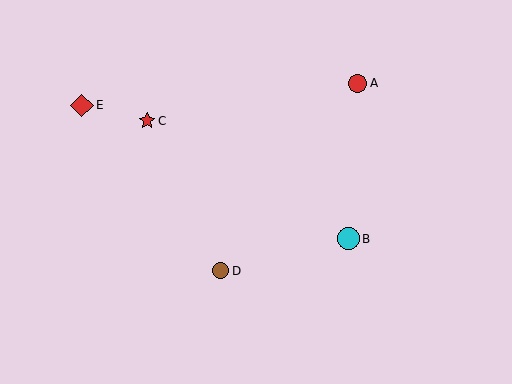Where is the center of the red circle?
The center of the red circle is at (358, 83).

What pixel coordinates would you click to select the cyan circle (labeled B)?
Click at (348, 239) to select the cyan circle B.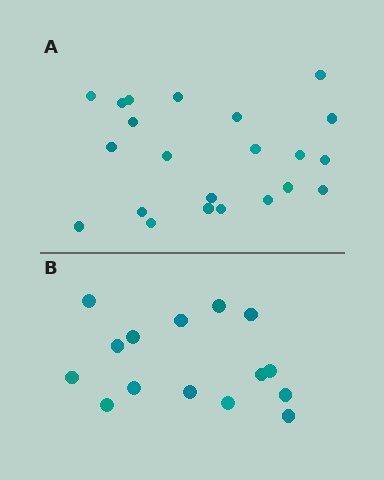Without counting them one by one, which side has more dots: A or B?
Region A (the top region) has more dots.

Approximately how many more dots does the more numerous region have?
Region A has roughly 8 or so more dots than region B.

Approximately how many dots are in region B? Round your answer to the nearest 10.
About 20 dots. (The exact count is 15, which rounds to 20.)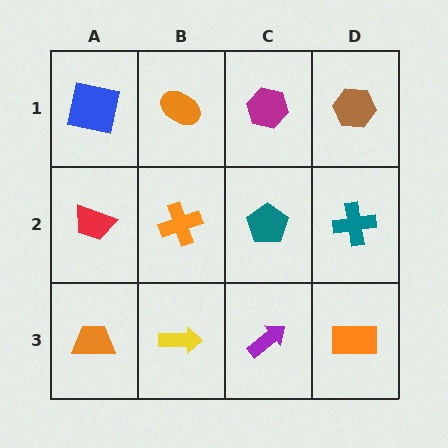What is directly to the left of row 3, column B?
An orange trapezoid.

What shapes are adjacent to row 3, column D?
A teal cross (row 2, column D), a purple arrow (row 3, column C).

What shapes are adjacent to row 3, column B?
An orange cross (row 2, column B), an orange trapezoid (row 3, column A), a purple arrow (row 3, column C).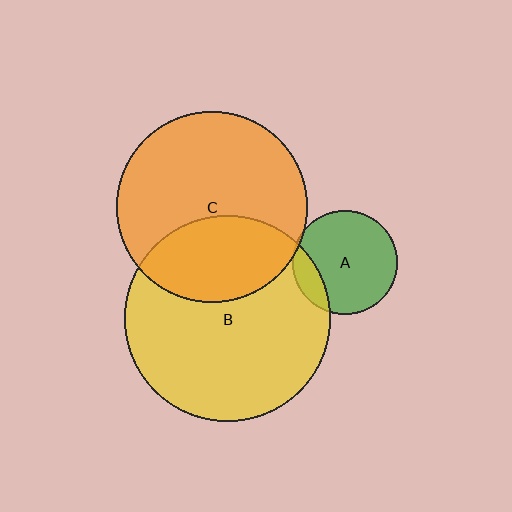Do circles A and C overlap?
Yes.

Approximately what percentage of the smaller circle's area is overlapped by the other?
Approximately 5%.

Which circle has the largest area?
Circle B (yellow).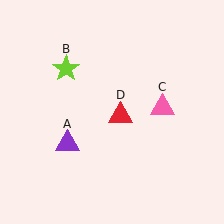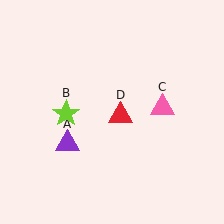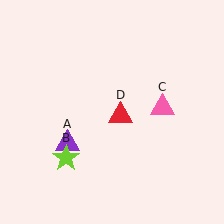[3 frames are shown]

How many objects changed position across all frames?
1 object changed position: lime star (object B).